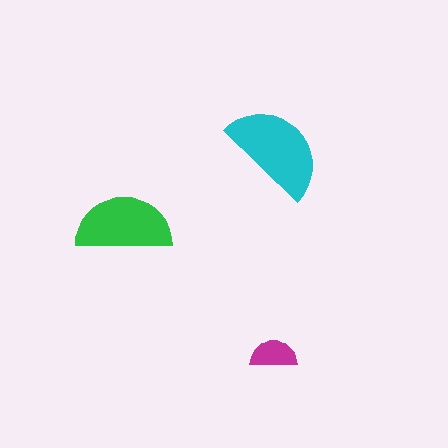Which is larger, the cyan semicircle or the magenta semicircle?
The cyan one.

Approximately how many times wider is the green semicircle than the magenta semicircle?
About 2 times wider.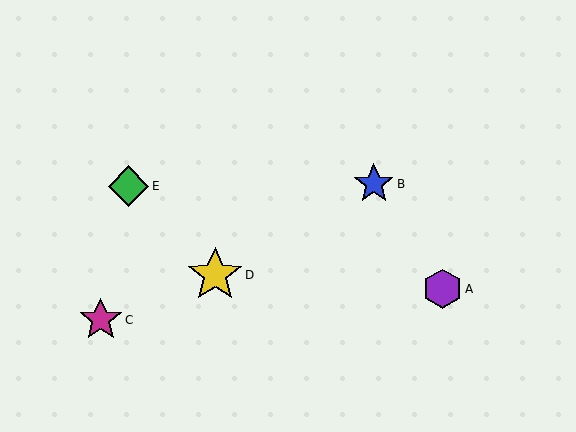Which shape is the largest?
The yellow star (labeled D) is the largest.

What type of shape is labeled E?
Shape E is a green diamond.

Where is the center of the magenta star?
The center of the magenta star is at (101, 320).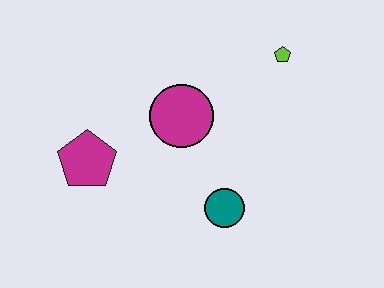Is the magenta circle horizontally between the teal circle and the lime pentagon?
No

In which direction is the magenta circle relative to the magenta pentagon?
The magenta circle is to the right of the magenta pentagon.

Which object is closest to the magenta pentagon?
The magenta circle is closest to the magenta pentagon.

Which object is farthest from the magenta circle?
The lime pentagon is farthest from the magenta circle.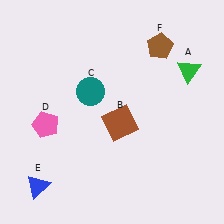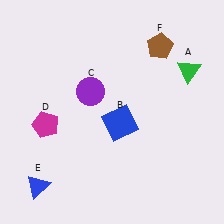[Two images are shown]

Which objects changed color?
B changed from brown to blue. C changed from teal to purple. D changed from pink to magenta.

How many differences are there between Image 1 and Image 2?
There are 3 differences between the two images.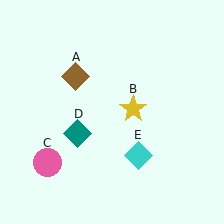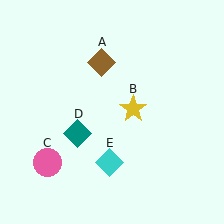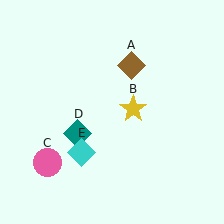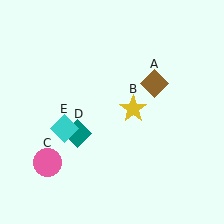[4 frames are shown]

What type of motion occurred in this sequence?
The brown diamond (object A), cyan diamond (object E) rotated clockwise around the center of the scene.